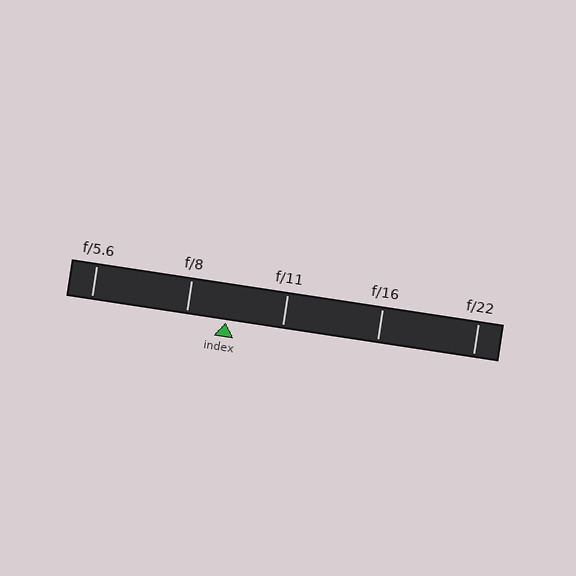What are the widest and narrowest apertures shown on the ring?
The widest aperture shown is f/5.6 and the narrowest is f/22.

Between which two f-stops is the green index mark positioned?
The index mark is between f/8 and f/11.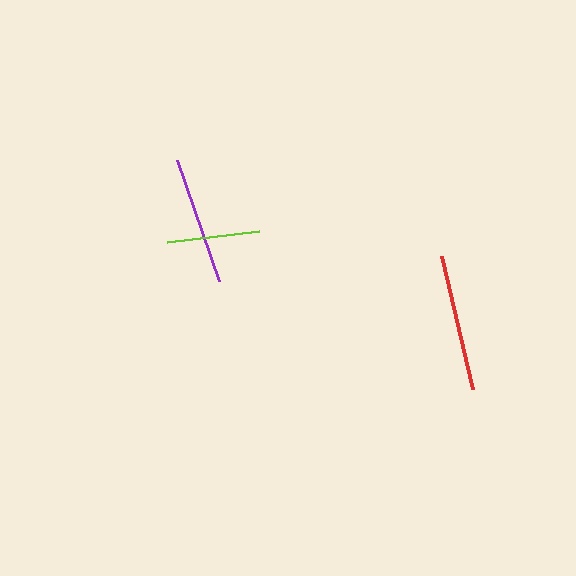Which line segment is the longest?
The red line is the longest at approximately 136 pixels.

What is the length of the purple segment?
The purple segment is approximately 128 pixels long.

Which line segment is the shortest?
The lime line is the shortest at approximately 92 pixels.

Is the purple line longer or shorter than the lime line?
The purple line is longer than the lime line.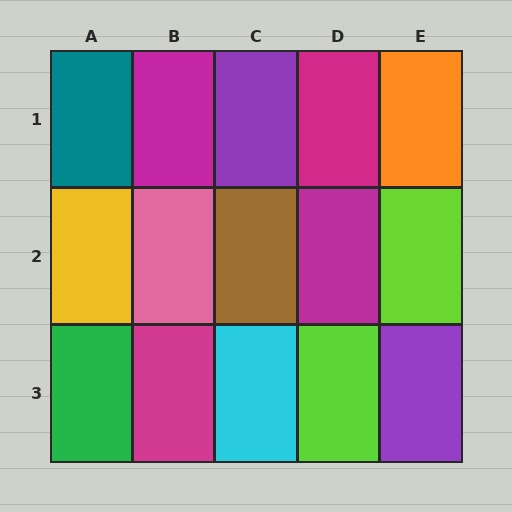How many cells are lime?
2 cells are lime.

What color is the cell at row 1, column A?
Teal.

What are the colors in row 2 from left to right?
Yellow, pink, brown, magenta, lime.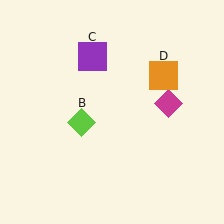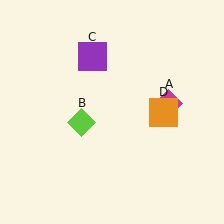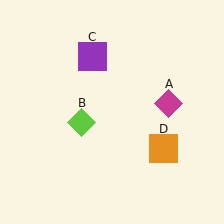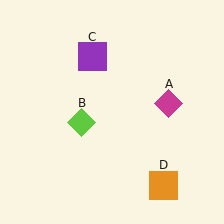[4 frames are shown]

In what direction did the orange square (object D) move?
The orange square (object D) moved down.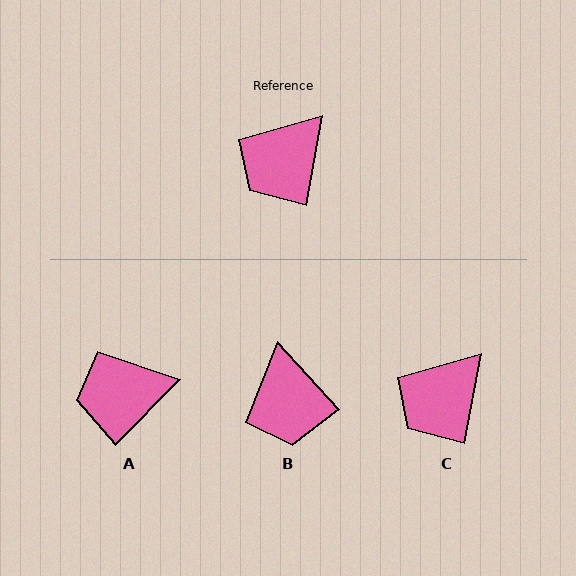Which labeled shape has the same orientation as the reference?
C.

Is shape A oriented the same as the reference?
No, it is off by about 34 degrees.